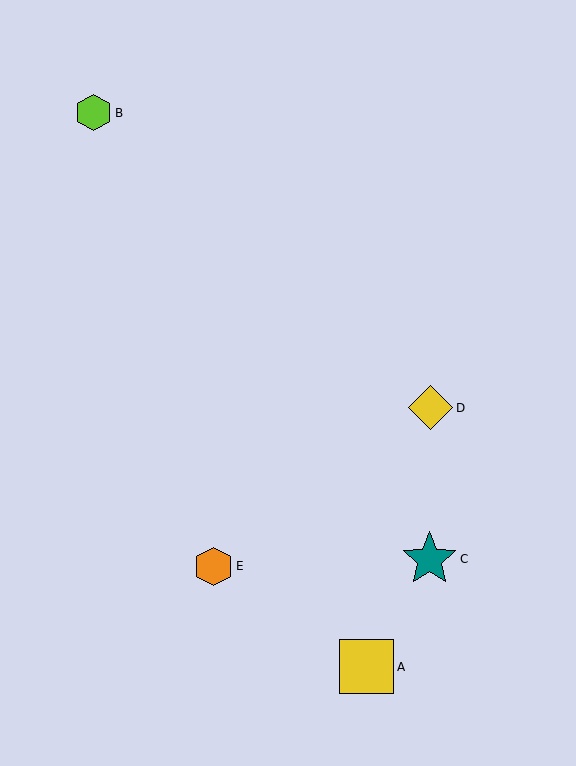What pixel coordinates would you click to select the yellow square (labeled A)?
Click at (367, 667) to select the yellow square A.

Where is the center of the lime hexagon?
The center of the lime hexagon is at (94, 113).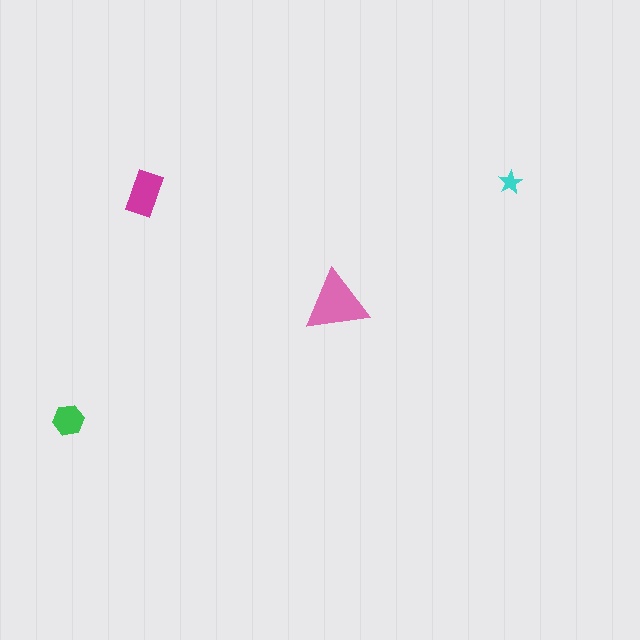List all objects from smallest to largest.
The cyan star, the green hexagon, the magenta rectangle, the pink triangle.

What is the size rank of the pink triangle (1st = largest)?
1st.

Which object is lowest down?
The green hexagon is bottommost.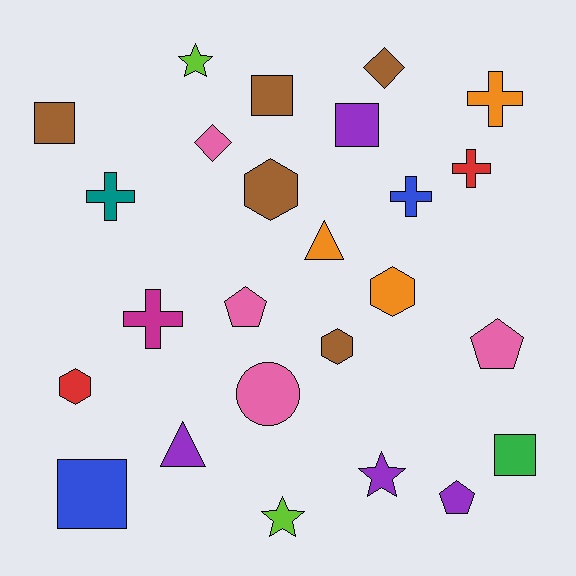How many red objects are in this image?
There are 2 red objects.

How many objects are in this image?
There are 25 objects.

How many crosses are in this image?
There are 5 crosses.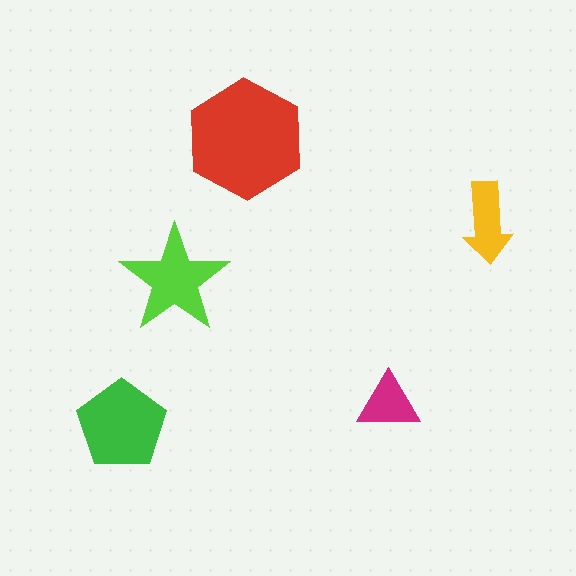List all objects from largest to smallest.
The red hexagon, the green pentagon, the lime star, the yellow arrow, the magenta triangle.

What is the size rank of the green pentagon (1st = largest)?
2nd.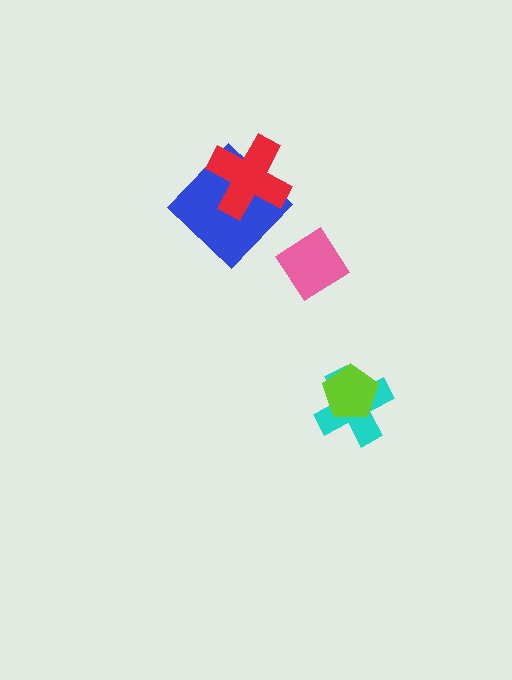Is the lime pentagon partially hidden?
No, no other shape covers it.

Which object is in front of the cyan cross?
The lime pentagon is in front of the cyan cross.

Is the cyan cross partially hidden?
Yes, it is partially covered by another shape.